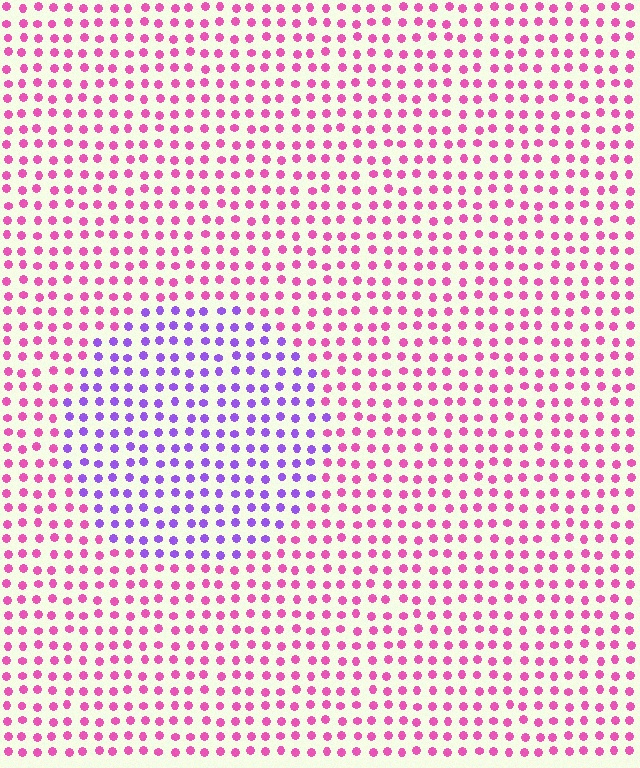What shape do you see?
I see a circle.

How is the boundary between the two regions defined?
The boundary is defined purely by a slight shift in hue (about 52 degrees). Spacing, size, and orientation are identical on both sides.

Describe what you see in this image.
The image is filled with small pink elements in a uniform arrangement. A circle-shaped region is visible where the elements are tinted to a slightly different hue, forming a subtle color boundary.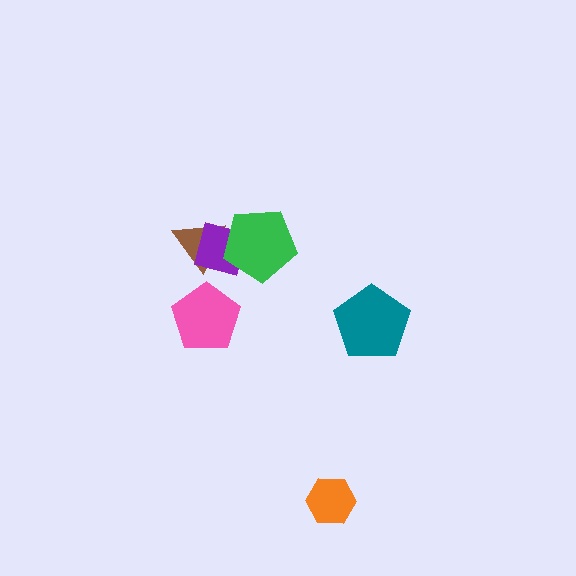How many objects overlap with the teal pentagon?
0 objects overlap with the teal pentagon.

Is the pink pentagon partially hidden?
No, no other shape covers it.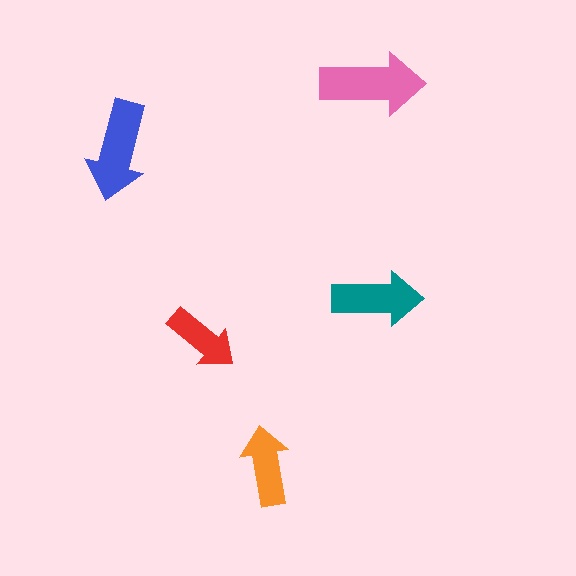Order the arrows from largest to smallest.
the pink one, the blue one, the teal one, the orange one, the red one.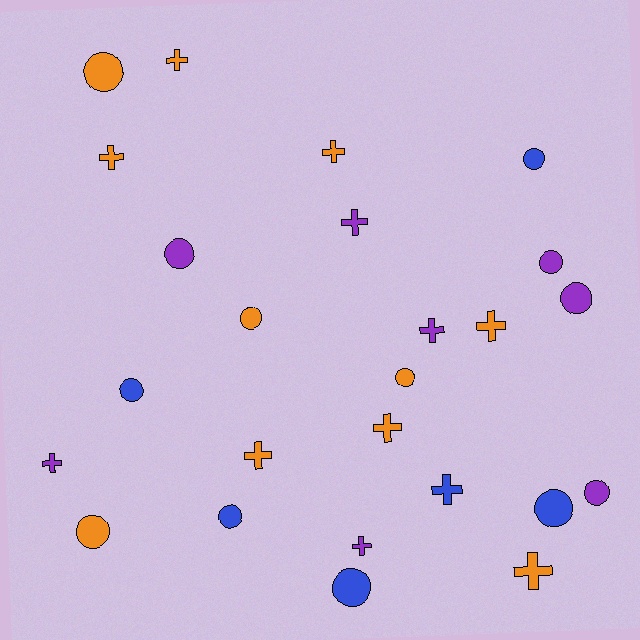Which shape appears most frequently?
Circle, with 13 objects.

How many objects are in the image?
There are 25 objects.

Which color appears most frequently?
Orange, with 11 objects.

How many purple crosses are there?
There are 4 purple crosses.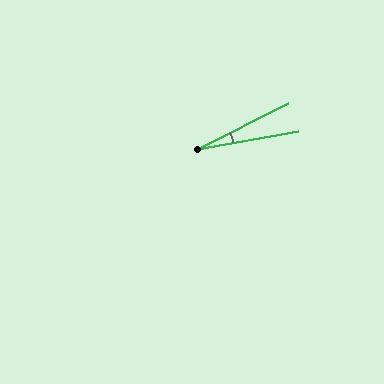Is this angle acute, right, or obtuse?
It is acute.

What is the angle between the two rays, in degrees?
Approximately 17 degrees.